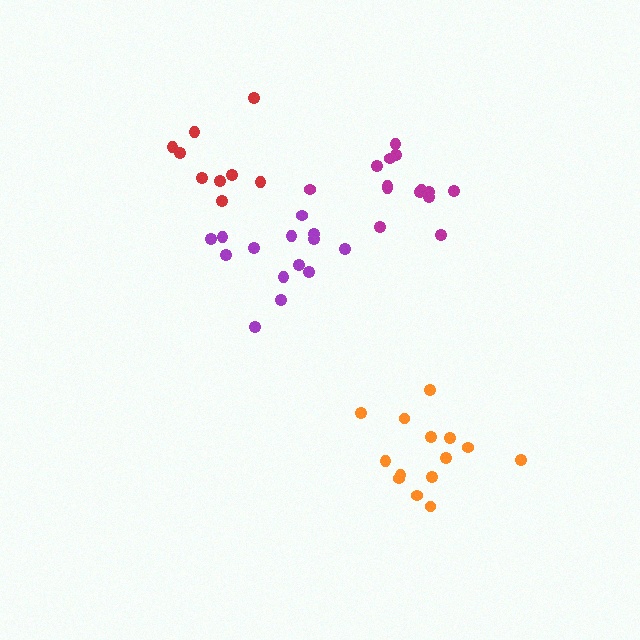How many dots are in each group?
Group 1: 9 dots, Group 2: 14 dots, Group 3: 14 dots, Group 4: 14 dots (51 total).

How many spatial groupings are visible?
There are 4 spatial groupings.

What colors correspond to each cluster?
The clusters are colored: red, purple, orange, magenta.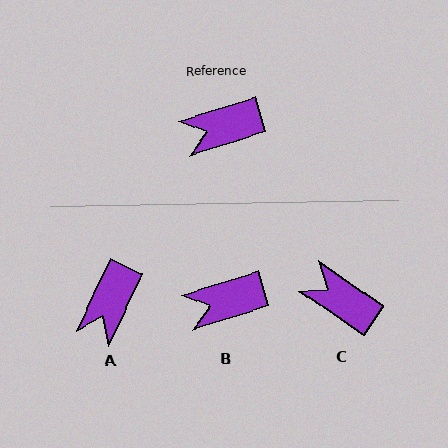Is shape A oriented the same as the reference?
No, it is off by about 47 degrees.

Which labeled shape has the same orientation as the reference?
B.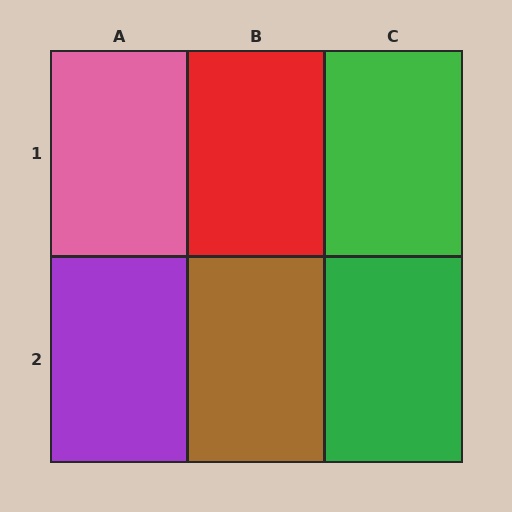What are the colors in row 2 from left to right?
Purple, brown, green.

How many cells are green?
2 cells are green.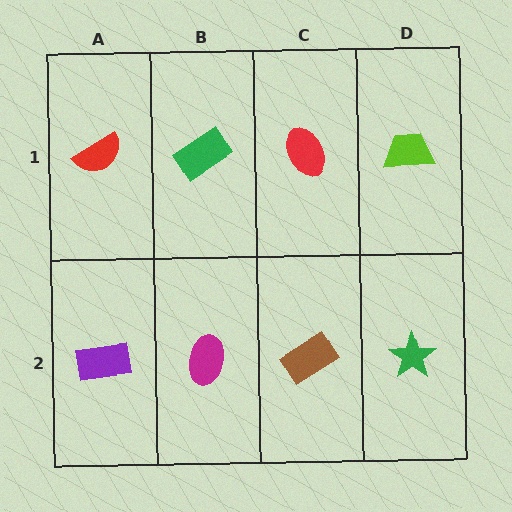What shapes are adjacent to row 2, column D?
A lime trapezoid (row 1, column D), a brown rectangle (row 2, column C).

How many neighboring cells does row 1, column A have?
2.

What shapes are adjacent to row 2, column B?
A green rectangle (row 1, column B), a purple rectangle (row 2, column A), a brown rectangle (row 2, column C).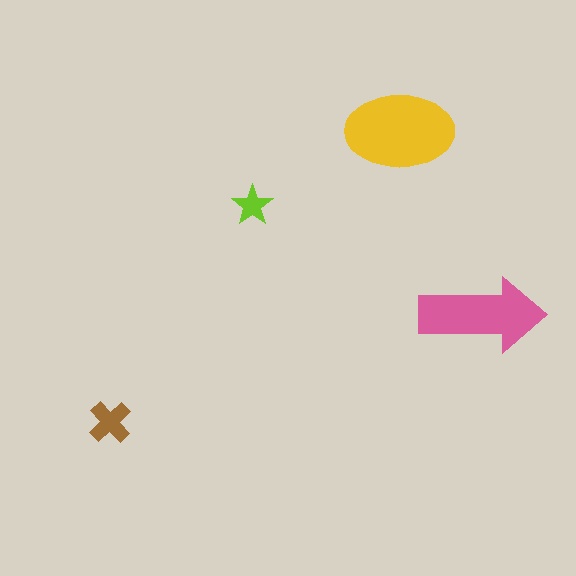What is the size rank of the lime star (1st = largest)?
4th.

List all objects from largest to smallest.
The yellow ellipse, the pink arrow, the brown cross, the lime star.